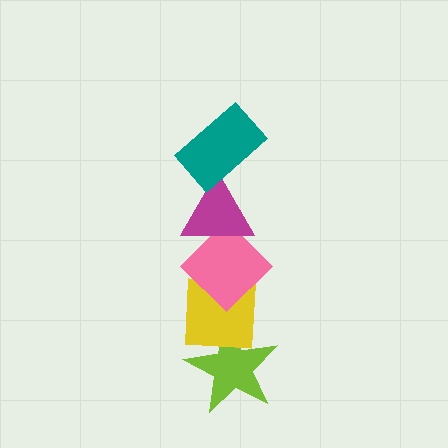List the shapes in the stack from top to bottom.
From top to bottom: the teal rectangle, the magenta triangle, the pink diamond, the yellow square, the lime star.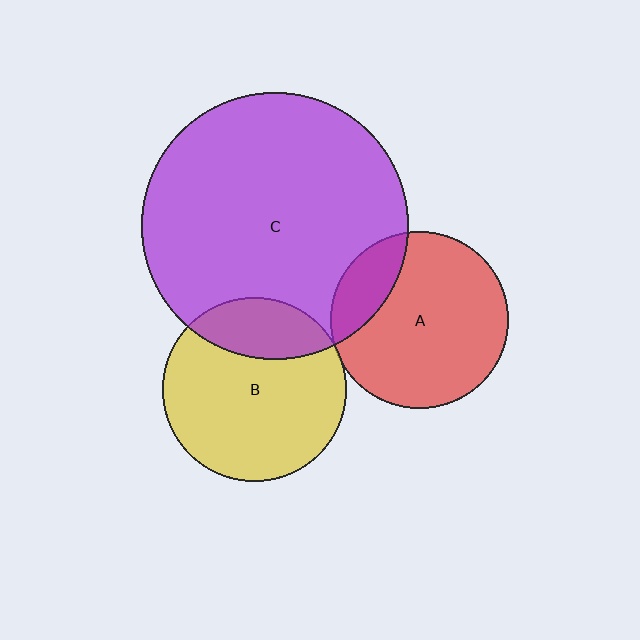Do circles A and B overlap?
Yes.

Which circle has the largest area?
Circle C (purple).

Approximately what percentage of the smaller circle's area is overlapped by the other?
Approximately 5%.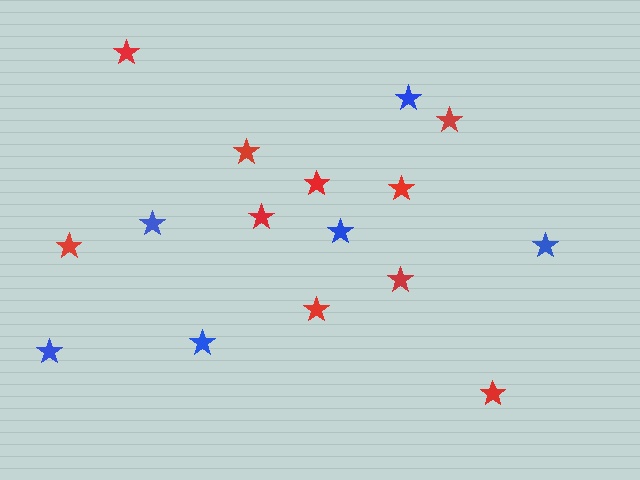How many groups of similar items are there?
There are 2 groups: one group of red stars (10) and one group of blue stars (6).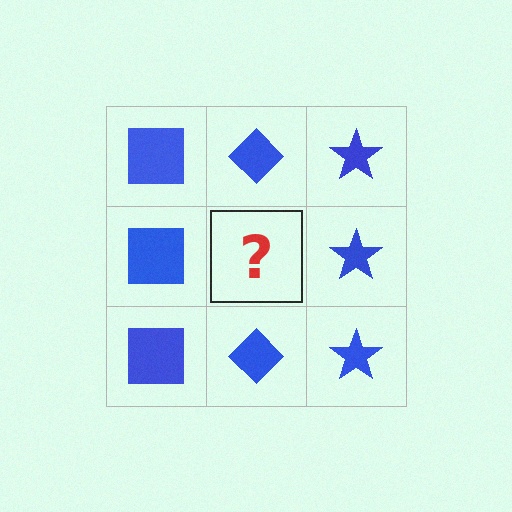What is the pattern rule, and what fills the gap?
The rule is that each column has a consistent shape. The gap should be filled with a blue diamond.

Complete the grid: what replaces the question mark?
The question mark should be replaced with a blue diamond.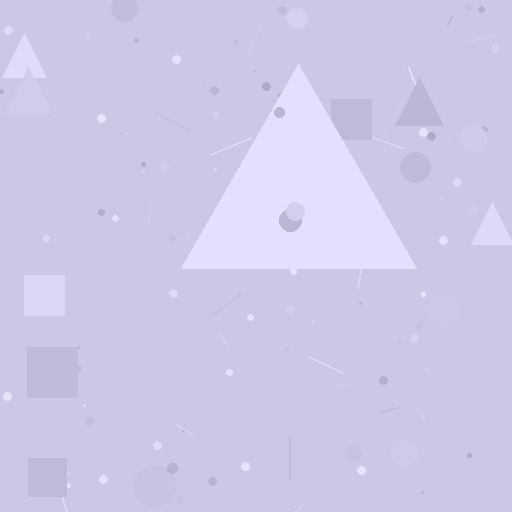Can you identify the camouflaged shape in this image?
The camouflaged shape is a triangle.